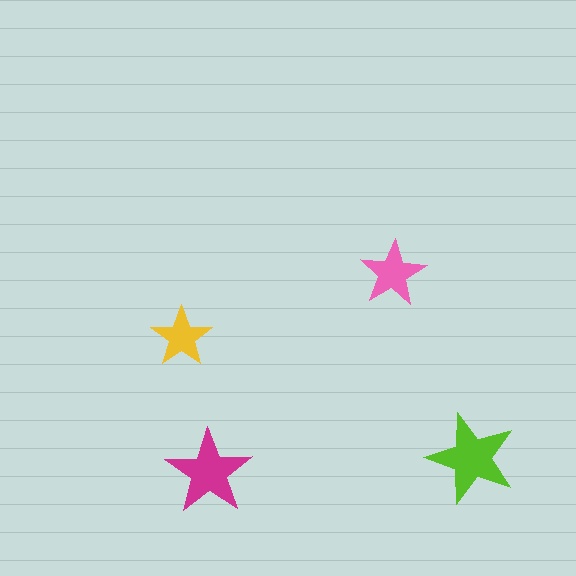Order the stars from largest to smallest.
the lime one, the magenta one, the pink one, the yellow one.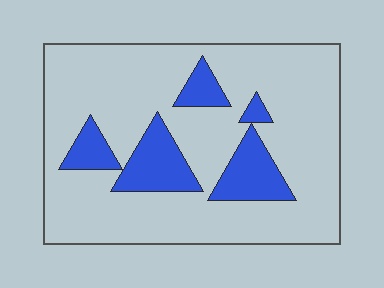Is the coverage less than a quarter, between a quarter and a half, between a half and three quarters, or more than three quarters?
Less than a quarter.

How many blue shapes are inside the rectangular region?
5.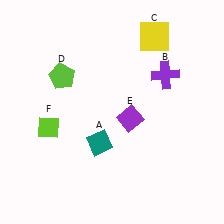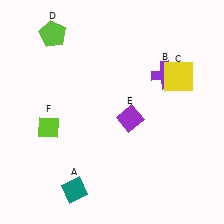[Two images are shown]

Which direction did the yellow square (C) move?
The yellow square (C) moved down.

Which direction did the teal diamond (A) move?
The teal diamond (A) moved down.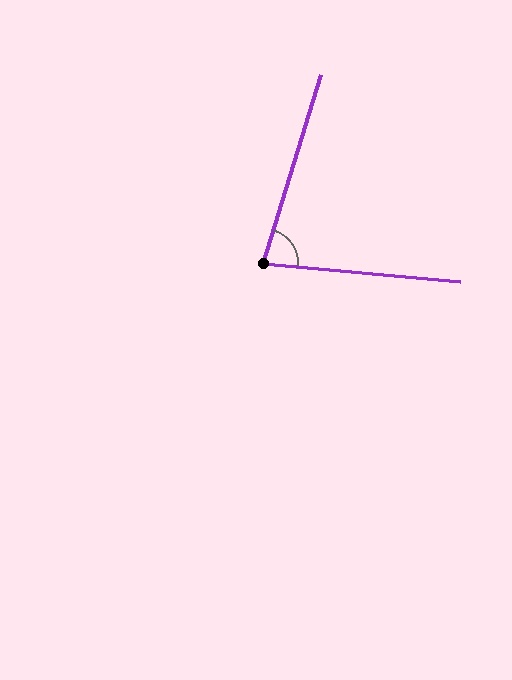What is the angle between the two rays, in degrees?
Approximately 78 degrees.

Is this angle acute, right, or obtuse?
It is acute.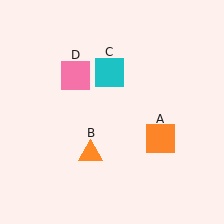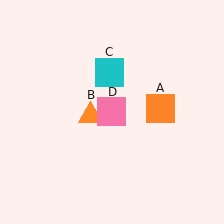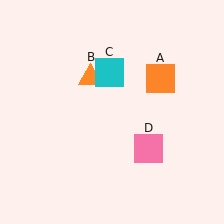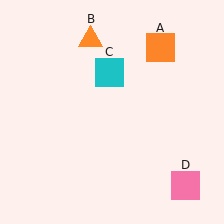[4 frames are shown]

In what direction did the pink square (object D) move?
The pink square (object D) moved down and to the right.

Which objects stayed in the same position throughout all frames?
Cyan square (object C) remained stationary.